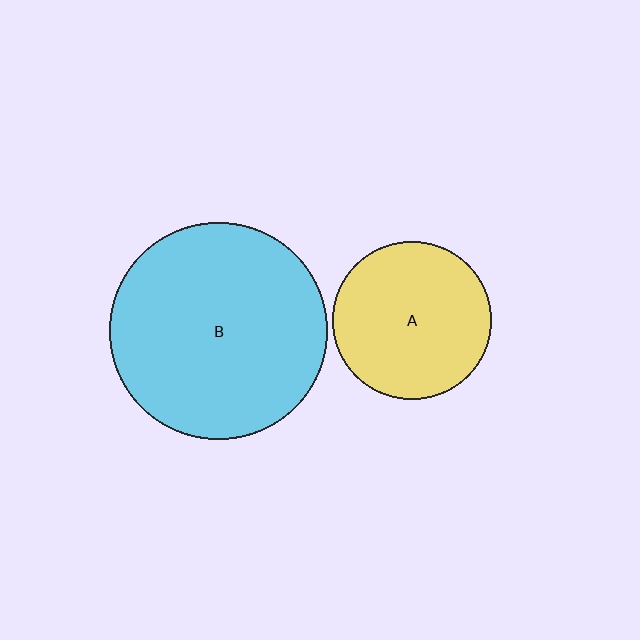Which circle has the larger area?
Circle B (cyan).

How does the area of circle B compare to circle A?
Approximately 1.9 times.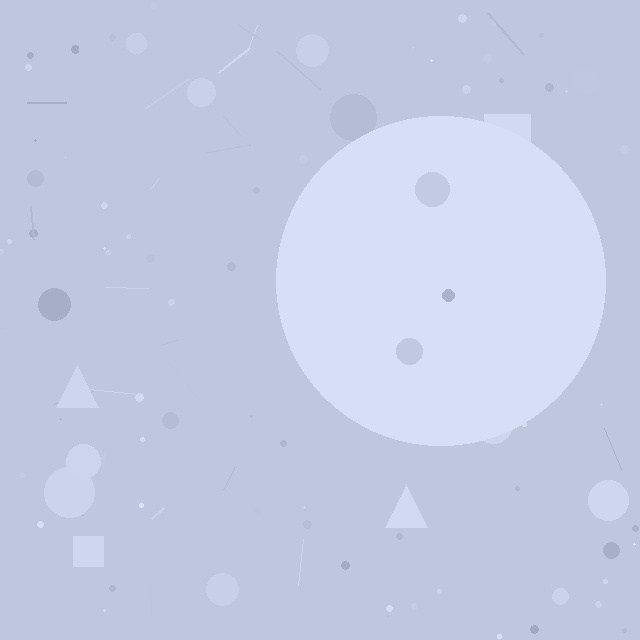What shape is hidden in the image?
A circle is hidden in the image.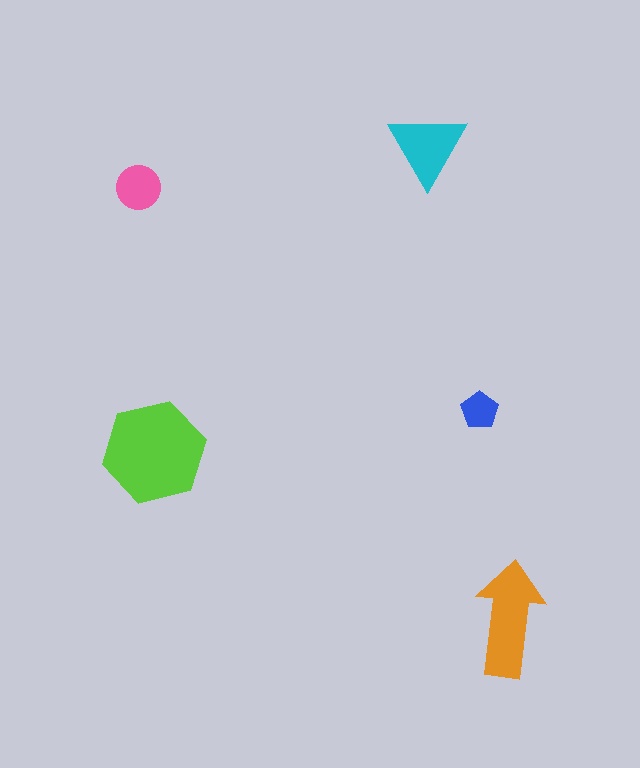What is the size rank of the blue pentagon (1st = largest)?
5th.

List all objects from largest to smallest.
The lime hexagon, the orange arrow, the cyan triangle, the pink circle, the blue pentagon.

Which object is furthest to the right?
The orange arrow is rightmost.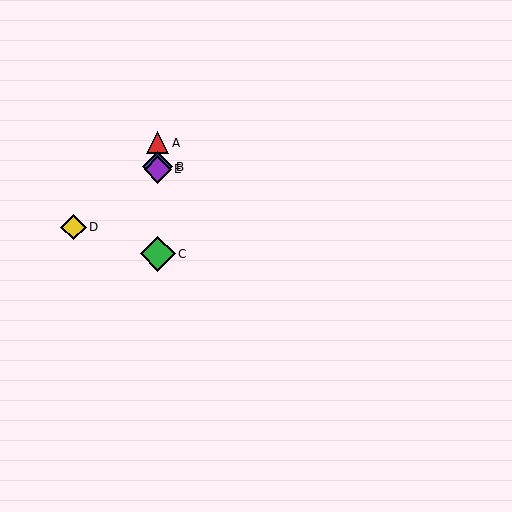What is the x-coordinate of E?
Object E is at x≈158.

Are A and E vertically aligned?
Yes, both are at x≈158.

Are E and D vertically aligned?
No, E is at x≈158 and D is at x≈73.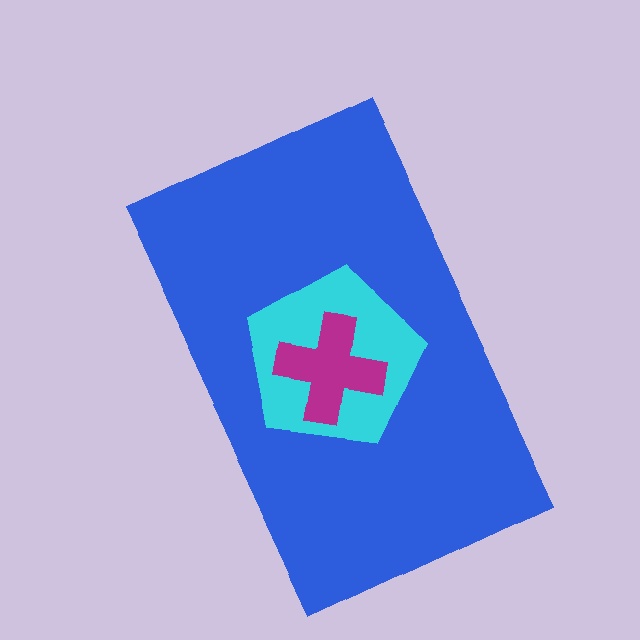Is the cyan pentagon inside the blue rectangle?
Yes.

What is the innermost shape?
The magenta cross.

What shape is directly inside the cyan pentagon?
The magenta cross.